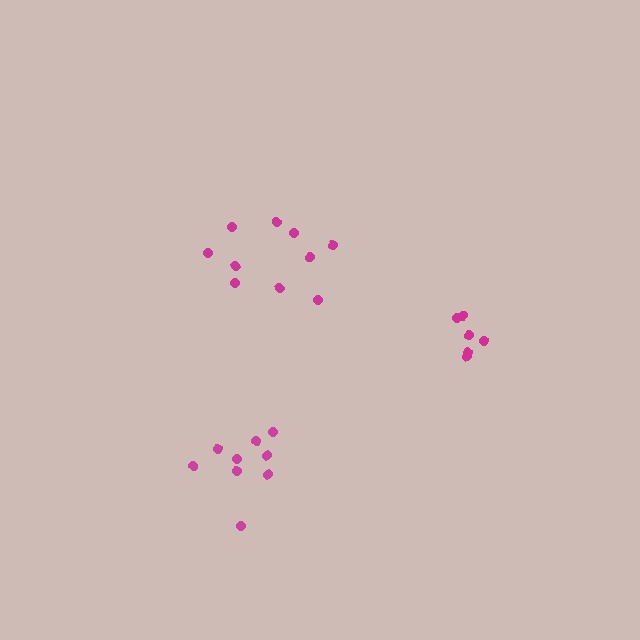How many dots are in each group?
Group 1: 10 dots, Group 2: 9 dots, Group 3: 6 dots (25 total).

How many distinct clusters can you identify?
There are 3 distinct clusters.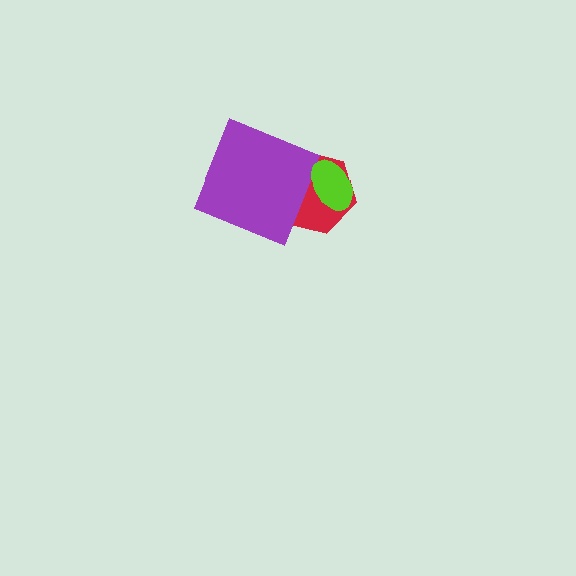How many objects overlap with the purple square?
1 object overlaps with the purple square.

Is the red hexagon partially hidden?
Yes, it is partially covered by another shape.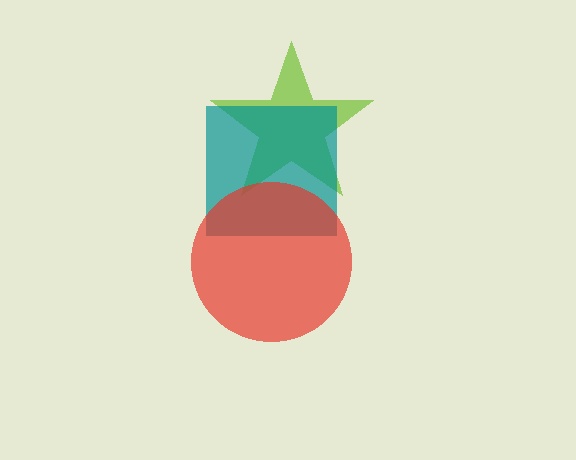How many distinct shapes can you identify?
There are 3 distinct shapes: a lime star, a teal square, a red circle.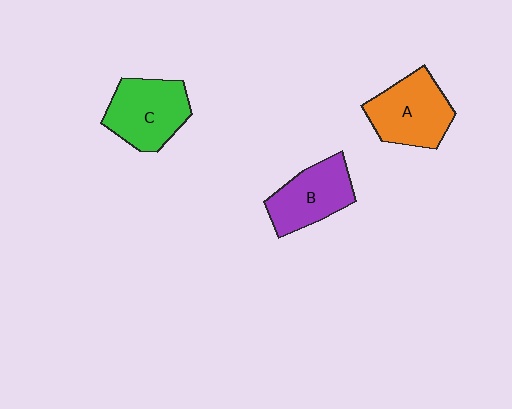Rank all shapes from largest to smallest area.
From largest to smallest: A (orange), C (green), B (purple).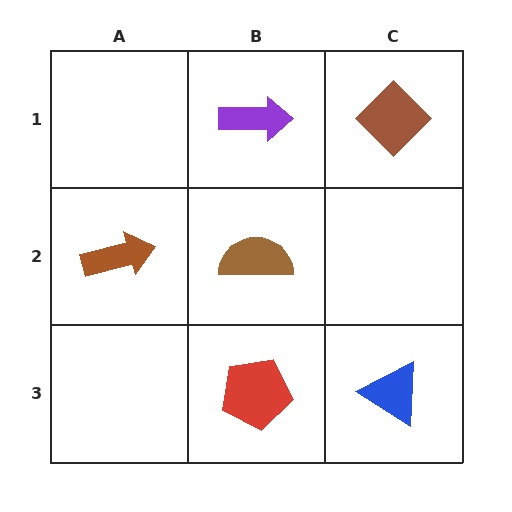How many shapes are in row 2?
2 shapes.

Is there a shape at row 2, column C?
No, that cell is empty.